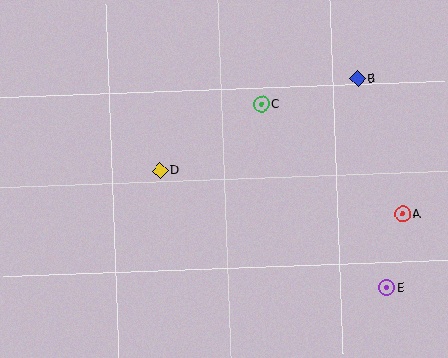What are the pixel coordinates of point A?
Point A is at (403, 214).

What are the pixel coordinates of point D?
Point D is at (160, 171).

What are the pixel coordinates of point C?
Point C is at (262, 104).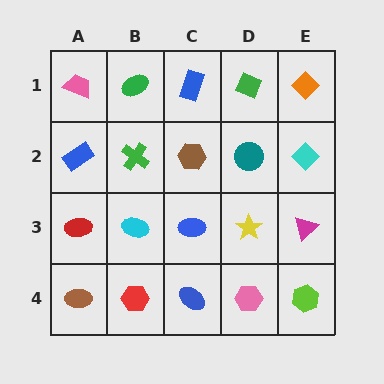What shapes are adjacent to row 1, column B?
A green cross (row 2, column B), a pink trapezoid (row 1, column A), a blue rectangle (row 1, column C).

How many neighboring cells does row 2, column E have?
3.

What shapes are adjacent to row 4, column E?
A magenta triangle (row 3, column E), a pink hexagon (row 4, column D).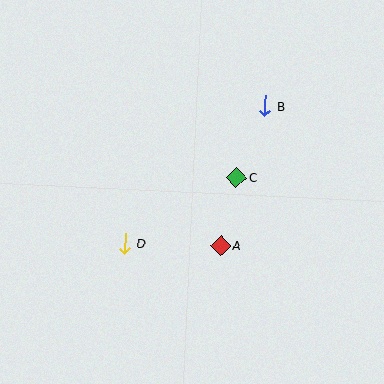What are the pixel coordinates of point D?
Point D is at (125, 243).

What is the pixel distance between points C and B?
The distance between C and B is 77 pixels.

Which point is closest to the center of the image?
Point C at (236, 177) is closest to the center.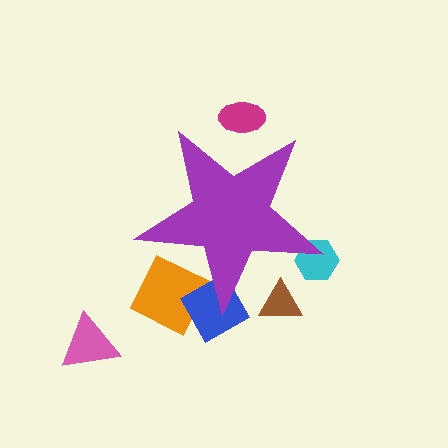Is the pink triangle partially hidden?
No, the pink triangle is fully visible.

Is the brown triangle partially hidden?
Yes, the brown triangle is partially hidden behind the purple star.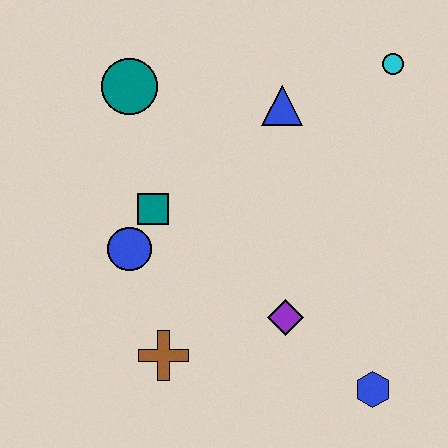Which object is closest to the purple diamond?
The blue hexagon is closest to the purple diamond.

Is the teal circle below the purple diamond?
No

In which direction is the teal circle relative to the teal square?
The teal circle is above the teal square.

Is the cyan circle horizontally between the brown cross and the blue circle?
No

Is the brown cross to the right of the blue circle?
Yes